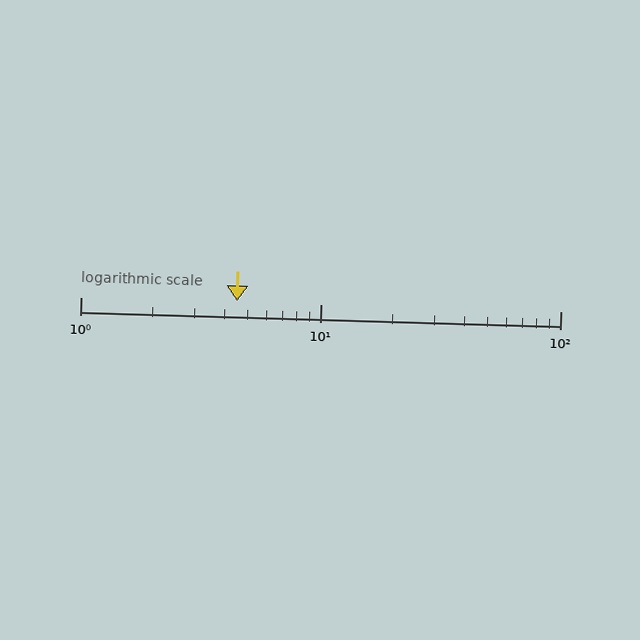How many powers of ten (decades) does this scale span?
The scale spans 2 decades, from 1 to 100.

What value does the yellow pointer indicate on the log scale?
The pointer indicates approximately 4.5.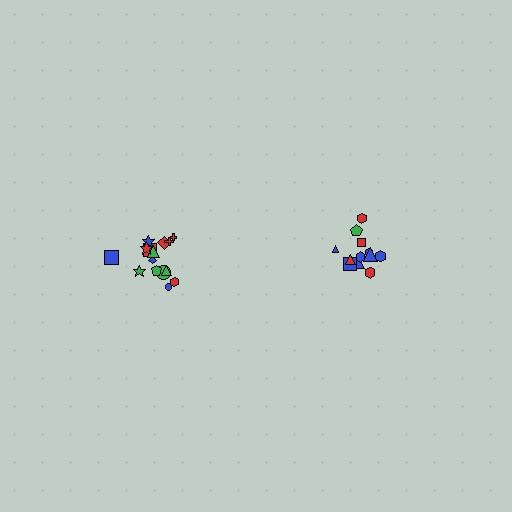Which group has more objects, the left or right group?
The left group.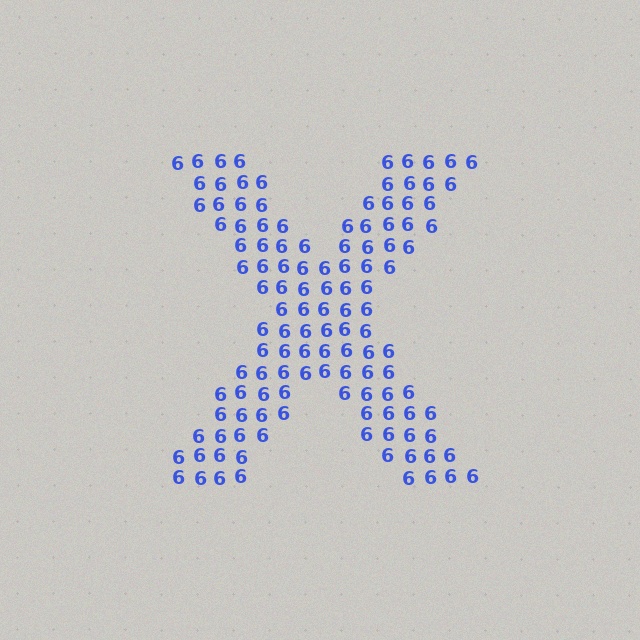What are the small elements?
The small elements are digit 6's.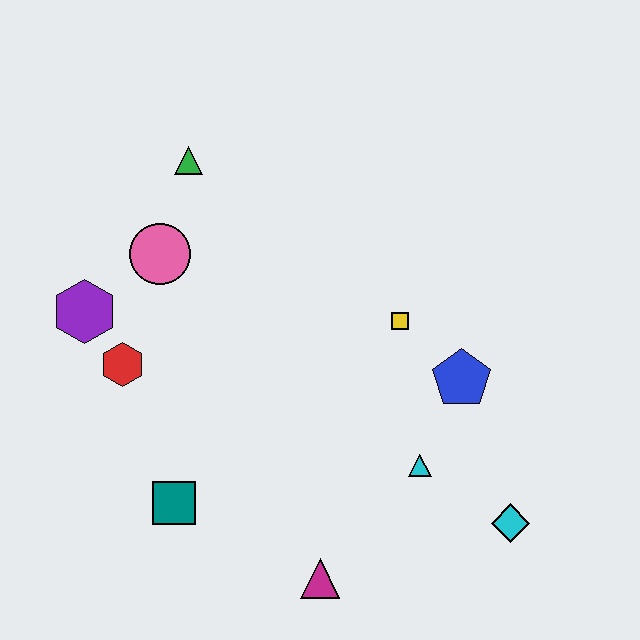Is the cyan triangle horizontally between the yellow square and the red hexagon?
No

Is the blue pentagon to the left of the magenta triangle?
No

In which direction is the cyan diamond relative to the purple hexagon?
The cyan diamond is to the right of the purple hexagon.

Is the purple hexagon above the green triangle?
No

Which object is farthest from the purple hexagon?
The cyan diamond is farthest from the purple hexagon.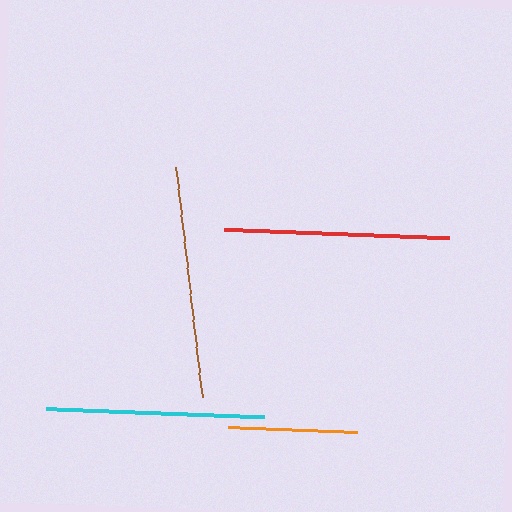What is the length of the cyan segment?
The cyan segment is approximately 217 pixels long.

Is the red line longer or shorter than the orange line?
The red line is longer than the orange line.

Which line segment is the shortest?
The orange line is the shortest at approximately 128 pixels.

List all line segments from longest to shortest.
From longest to shortest: brown, red, cyan, orange.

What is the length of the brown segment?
The brown segment is approximately 232 pixels long.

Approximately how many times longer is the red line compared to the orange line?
The red line is approximately 1.8 times the length of the orange line.